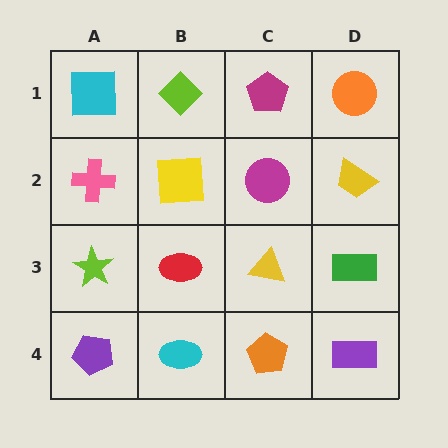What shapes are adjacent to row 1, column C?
A magenta circle (row 2, column C), a lime diamond (row 1, column B), an orange circle (row 1, column D).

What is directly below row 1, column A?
A pink cross.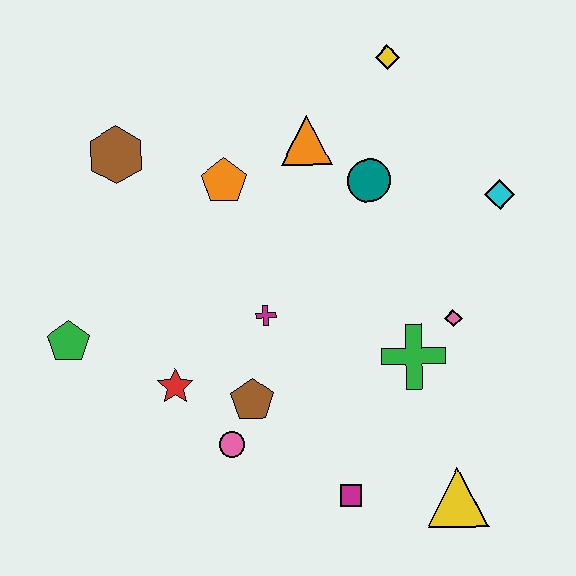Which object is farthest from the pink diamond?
The green pentagon is farthest from the pink diamond.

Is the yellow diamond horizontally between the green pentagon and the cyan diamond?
Yes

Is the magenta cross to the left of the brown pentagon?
No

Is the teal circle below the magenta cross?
No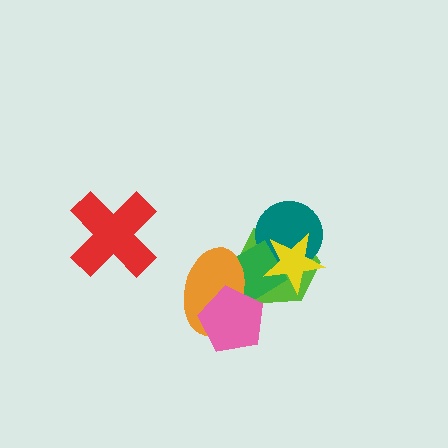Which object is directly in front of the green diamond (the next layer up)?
The yellow star is directly in front of the green diamond.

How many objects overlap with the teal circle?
3 objects overlap with the teal circle.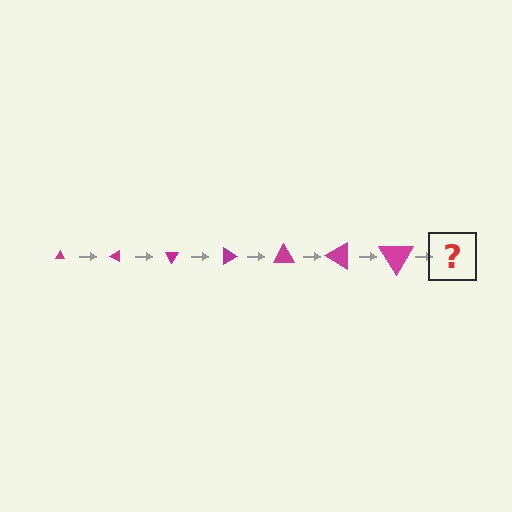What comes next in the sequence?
The next element should be a triangle, larger than the previous one and rotated 210 degrees from the start.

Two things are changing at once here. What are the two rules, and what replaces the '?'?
The two rules are that the triangle grows larger each step and it rotates 30 degrees each step. The '?' should be a triangle, larger than the previous one and rotated 210 degrees from the start.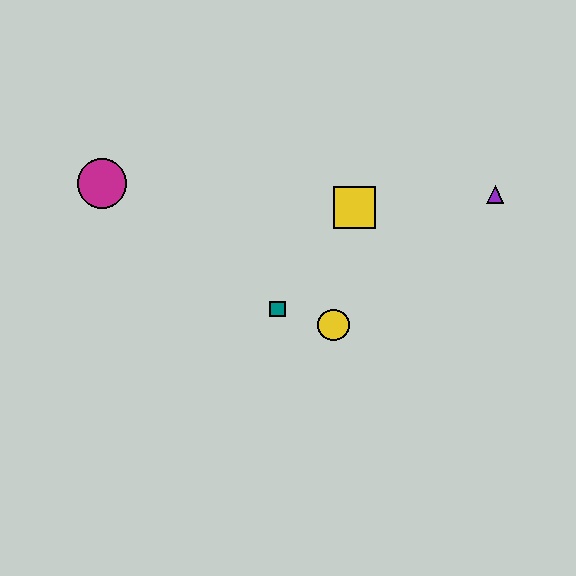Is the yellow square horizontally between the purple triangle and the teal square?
Yes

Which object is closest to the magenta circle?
The teal square is closest to the magenta circle.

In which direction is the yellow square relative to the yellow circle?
The yellow square is above the yellow circle.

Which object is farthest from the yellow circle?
The magenta circle is farthest from the yellow circle.